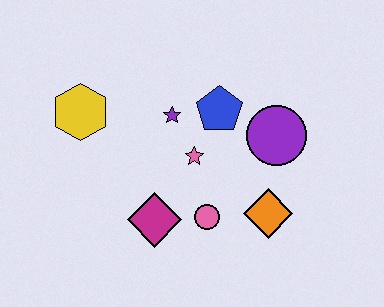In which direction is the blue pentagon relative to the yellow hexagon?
The blue pentagon is to the right of the yellow hexagon.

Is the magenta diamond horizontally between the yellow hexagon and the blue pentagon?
Yes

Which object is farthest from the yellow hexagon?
The orange diamond is farthest from the yellow hexagon.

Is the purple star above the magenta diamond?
Yes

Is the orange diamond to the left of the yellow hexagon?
No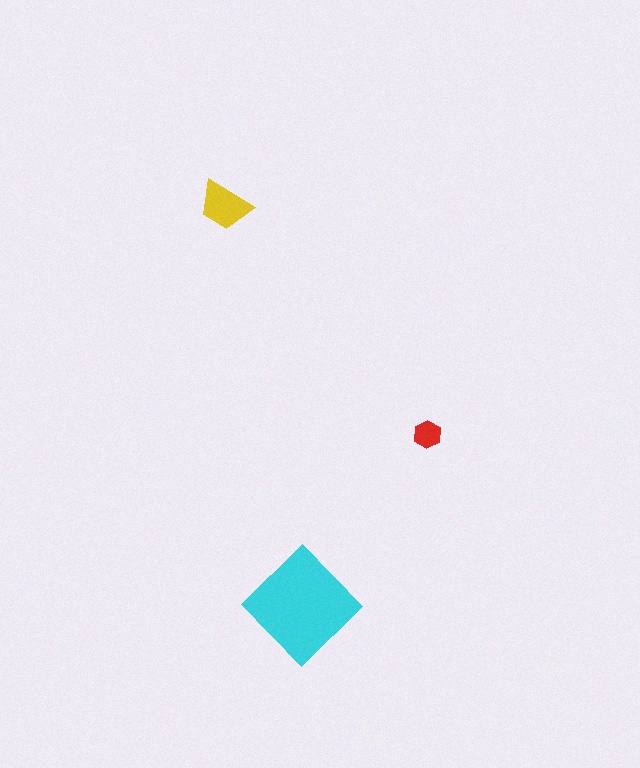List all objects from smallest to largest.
The red hexagon, the yellow trapezoid, the cyan diamond.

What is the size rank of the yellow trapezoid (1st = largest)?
2nd.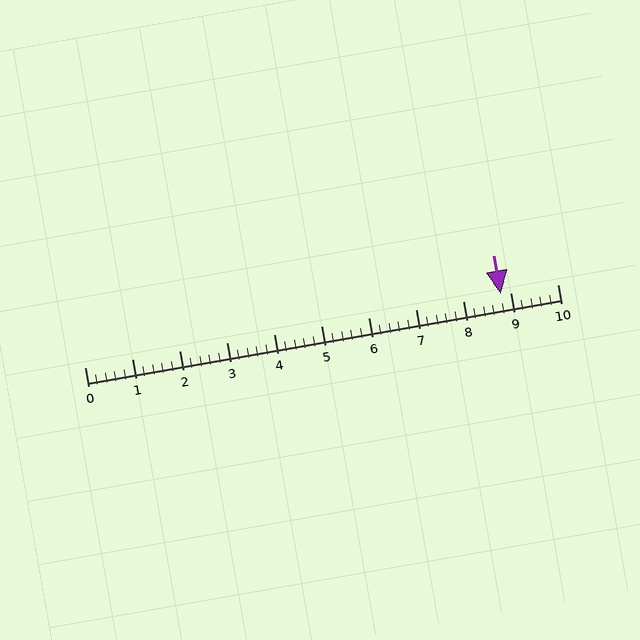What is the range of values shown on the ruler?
The ruler shows values from 0 to 10.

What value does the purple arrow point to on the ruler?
The purple arrow points to approximately 8.8.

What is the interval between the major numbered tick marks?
The major tick marks are spaced 1 units apart.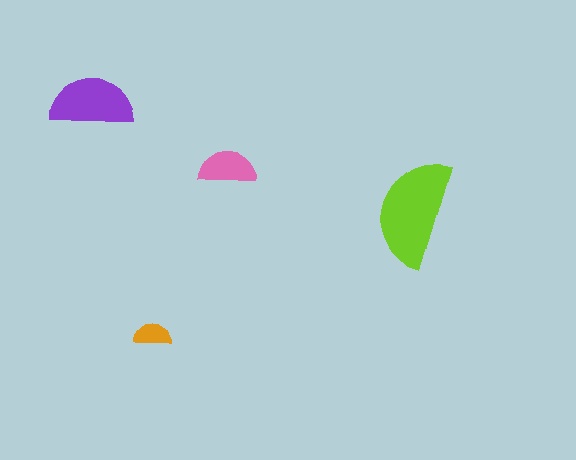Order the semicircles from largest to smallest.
the lime one, the purple one, the pink one, the orange one.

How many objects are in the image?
There are 4 objects in the image.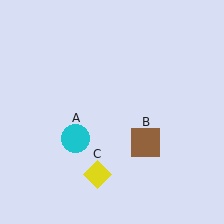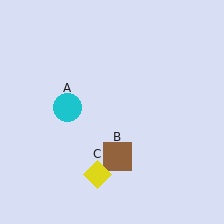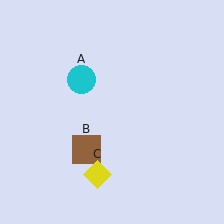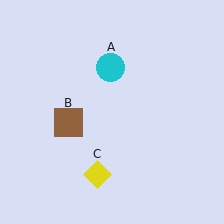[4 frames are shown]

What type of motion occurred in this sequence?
The cyan circle (object A), brown square (object B) rotated clockwise around the center of the scene.